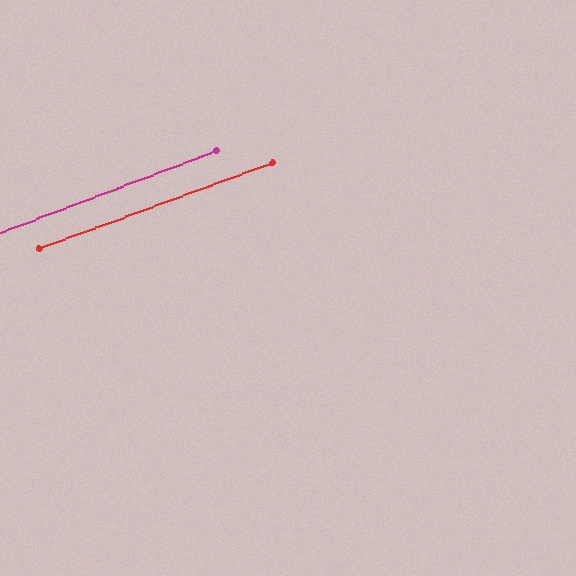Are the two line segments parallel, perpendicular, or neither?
Parallel — their directions differ by only 0.6°.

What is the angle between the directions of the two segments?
Approximately 1 degree.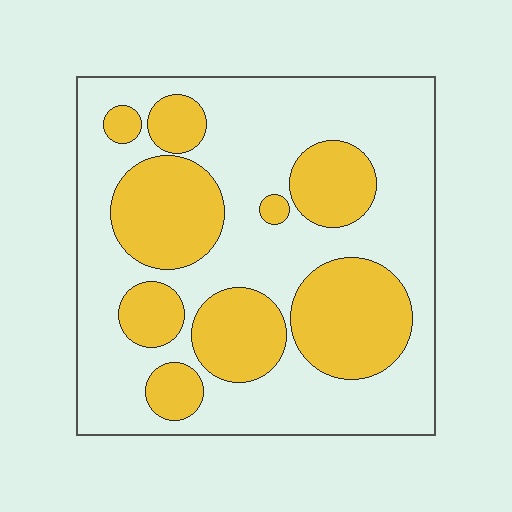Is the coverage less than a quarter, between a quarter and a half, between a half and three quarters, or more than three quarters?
Between a quarter and a half.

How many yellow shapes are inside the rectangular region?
9.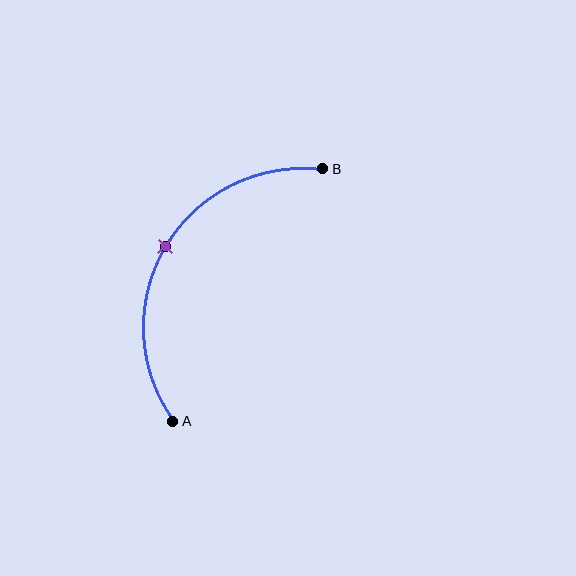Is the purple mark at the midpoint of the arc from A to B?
Yes. The purple mark lies on the arc at equal arc-length from both A and B — it is the arc midpoint.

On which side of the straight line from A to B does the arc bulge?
The arc bulges to the left of the straight line connecting A and B.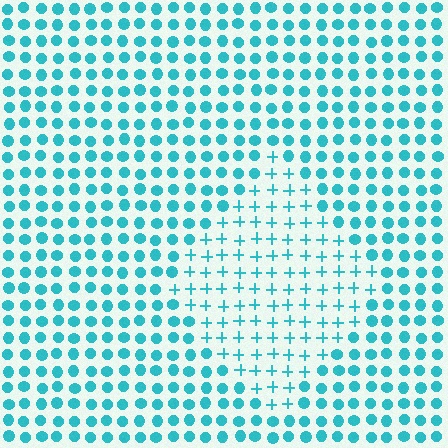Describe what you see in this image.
The image is filled with small cyan elements arranged in a uniform grid. A diamond-shaped region contains plus signs, while the surrounding area contains circles. The boundary is defined purely by the change in element shape.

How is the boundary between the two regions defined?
The boundary is defined by a change in element shape: plus signs inside vs. circles outside. All elements share the same color and spacing.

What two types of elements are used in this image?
The image uses plus signs inside the diamond region and circles outside it.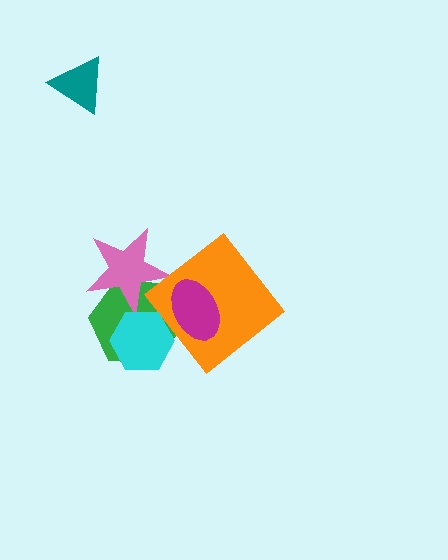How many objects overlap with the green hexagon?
4 objects overlap with the green hexagon.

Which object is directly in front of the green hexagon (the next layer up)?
The pink star is directly in front of the green hexagon.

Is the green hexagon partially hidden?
Yes, it is partially covered by another shape.